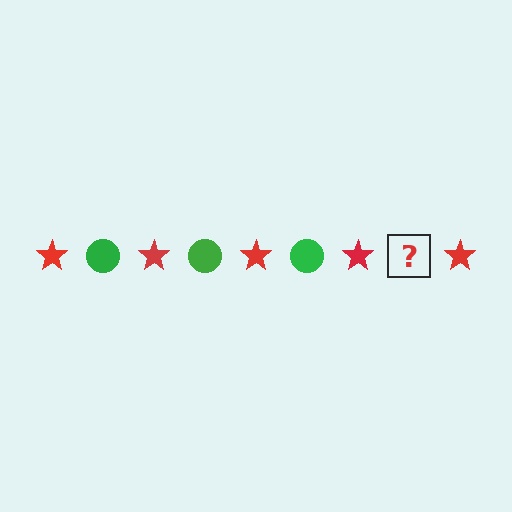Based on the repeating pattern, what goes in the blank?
The blank should be a green circle.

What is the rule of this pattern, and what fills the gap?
The rule is that the pattern alternates between red star and green circle. The gap should be filled with a green circle.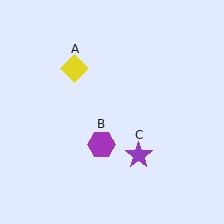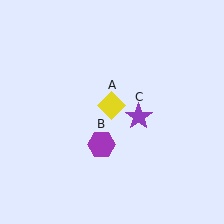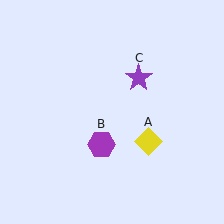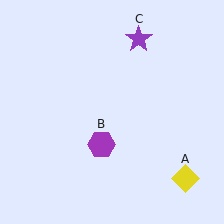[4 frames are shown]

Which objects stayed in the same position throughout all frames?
Purple hexagon (object B) remained stationary.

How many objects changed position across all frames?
2 objects changed position: yellow diamond (object A), purple star (object C).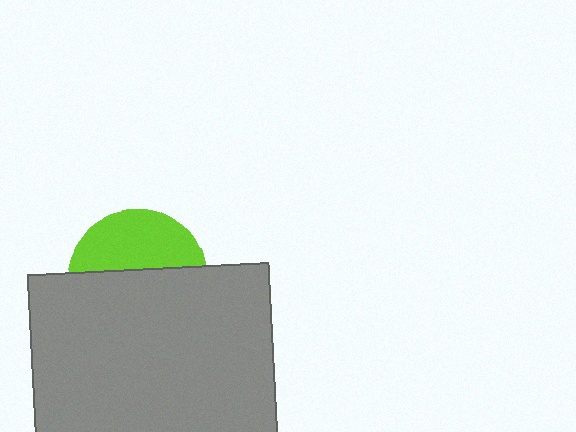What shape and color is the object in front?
The object in front is a gray rectangle.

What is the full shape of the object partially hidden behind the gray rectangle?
The partially hidden object is a lime circle.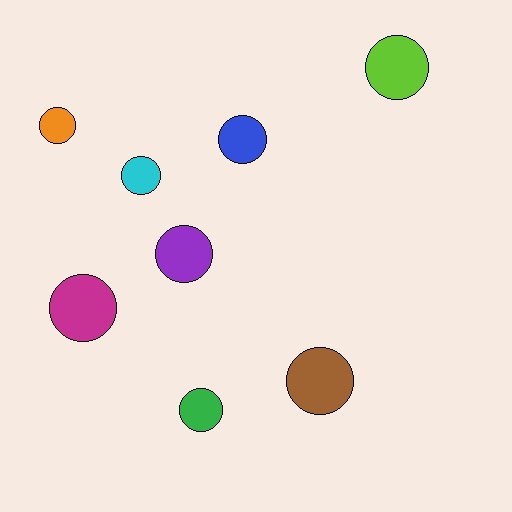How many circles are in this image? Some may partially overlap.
There are 8 circles.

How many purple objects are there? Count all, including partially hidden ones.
There is 1 purple object.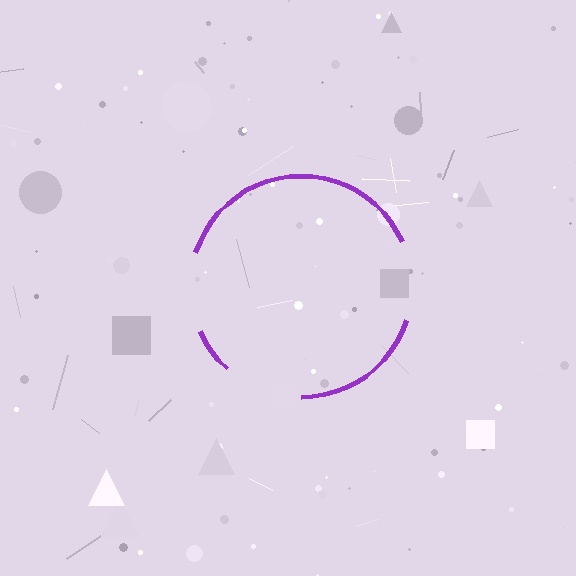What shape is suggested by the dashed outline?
The dashed outline suggests a circle.